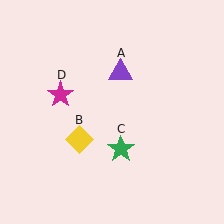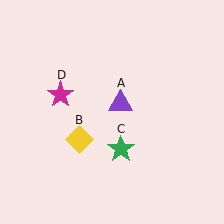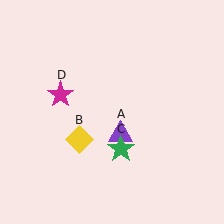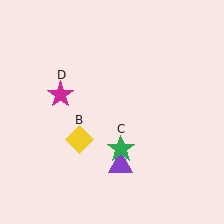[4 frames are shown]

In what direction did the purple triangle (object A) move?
The purple triangle (object A) moved down.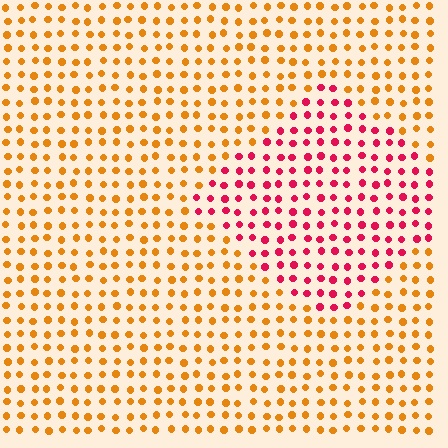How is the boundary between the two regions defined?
The boundary is defined purely by a slight shift in hue (about 53 degrees). Spacing, size, and orientation are identical on both sides.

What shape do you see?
I see a diamond.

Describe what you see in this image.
The image is filled with small orange elements in a uniform arrangement. A diamond-shaped region is visible where the elements are tinted to a slightly different hue, forming a subtle color boundary.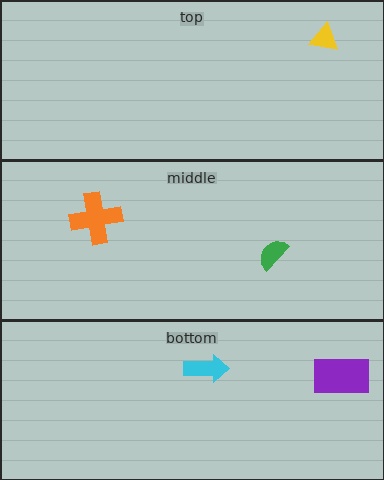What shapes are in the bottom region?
The purple rectangle, the cyan arrow.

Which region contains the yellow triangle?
The top region.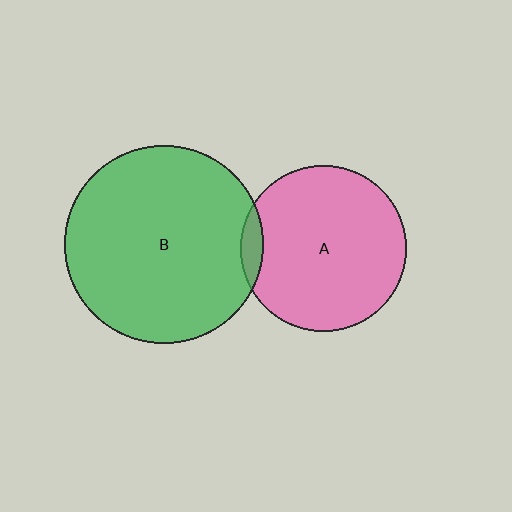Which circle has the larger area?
Circle B (green).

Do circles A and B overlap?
Yes.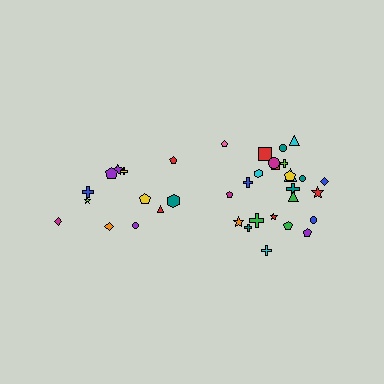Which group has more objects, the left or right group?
The right group.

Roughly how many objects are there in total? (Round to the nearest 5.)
Roughly 35 objects in total.